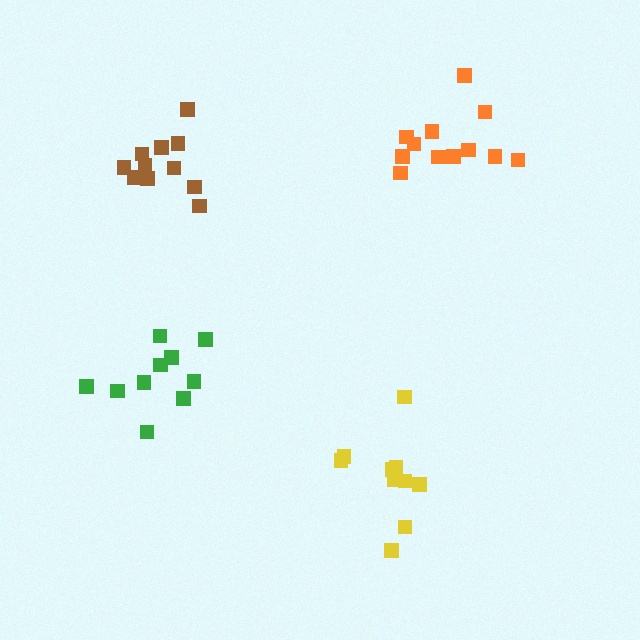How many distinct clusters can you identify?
There are 4 distinct clusters.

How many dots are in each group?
Group 1: 11 dots, Group 2: 12 dots, Group 3: 11 dots, Group 4: 10 dots (44 total).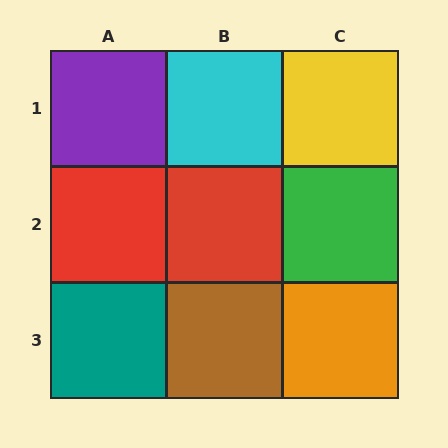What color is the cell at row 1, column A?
Purple.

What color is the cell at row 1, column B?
Cyan.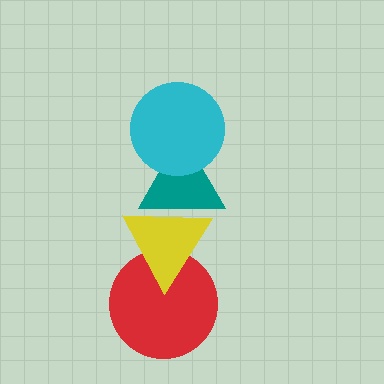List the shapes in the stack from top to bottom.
From top to bottom: the cyan circle, the teal triangle, the yellow triangle, the red circle.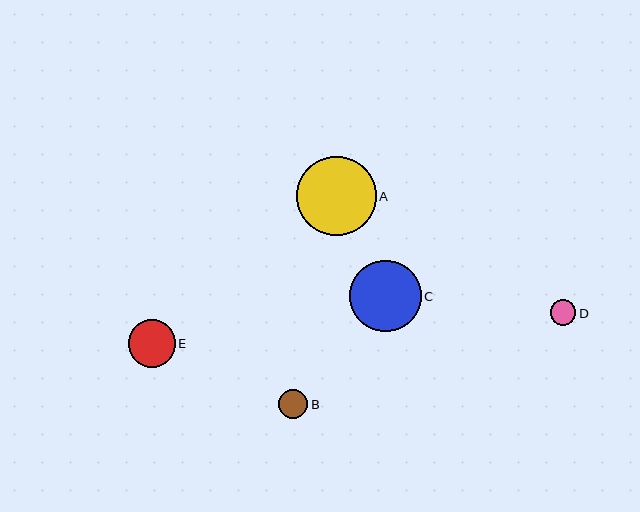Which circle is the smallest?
Circle D is the smallest with a size of approximately 26 pixels.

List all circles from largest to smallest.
From largest to smallest: A, C, E, B, D.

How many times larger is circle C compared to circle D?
Circle C is approximately 2.8 times the size of circle D.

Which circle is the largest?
Circle A is the largest with a size of approximately 80 pixels.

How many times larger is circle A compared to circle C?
Circle A is approximately 1.1 times the size of circle C.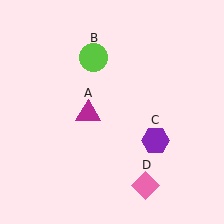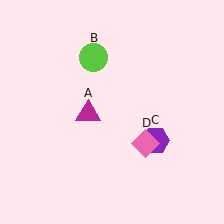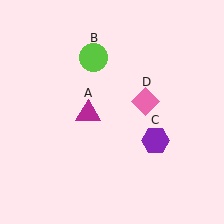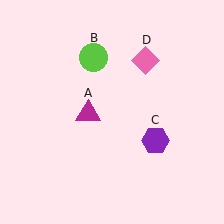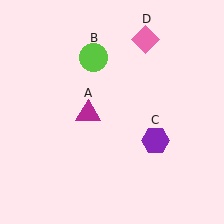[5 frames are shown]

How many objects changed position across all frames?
1 object changed position: pink diamond (object D).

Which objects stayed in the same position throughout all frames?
Magenta triangle (object A) and lime circle (object B) and purple hexagon (object C) remained stationary.